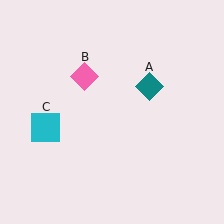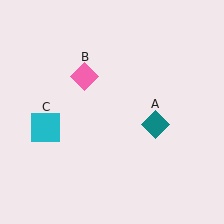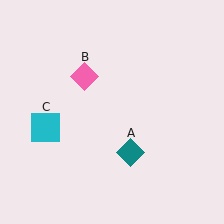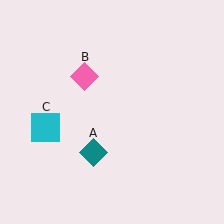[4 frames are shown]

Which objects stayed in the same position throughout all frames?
Pink diamond (object B) and cyan square (object C) remained stationary.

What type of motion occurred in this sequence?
The teal diamond (object A) rotated clockwise around the center of the scene.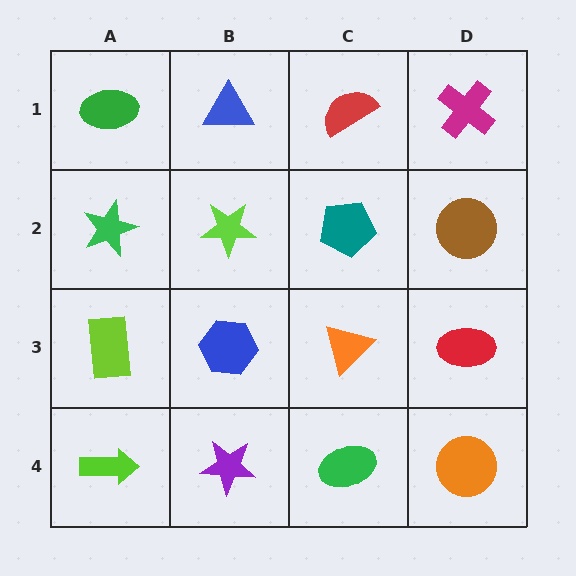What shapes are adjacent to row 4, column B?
A blue hexagon (row 3, column B), a lime arrow (row 4, column A), a green ellipse (row 4, column C).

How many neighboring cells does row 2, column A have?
3.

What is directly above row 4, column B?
A blue hexagon.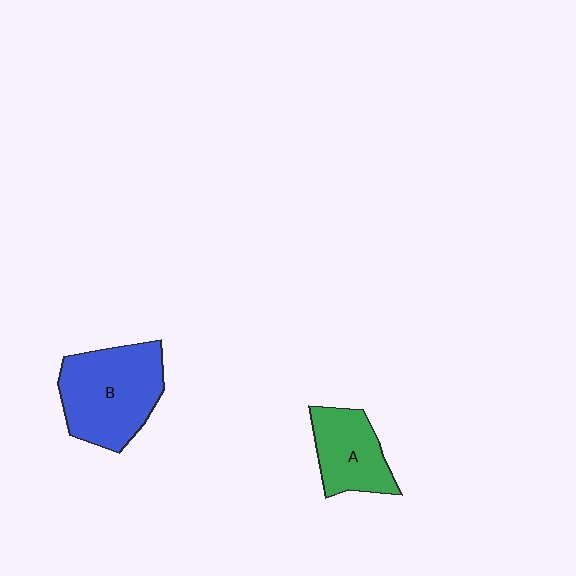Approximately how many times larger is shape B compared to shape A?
Approximately 1.6 times.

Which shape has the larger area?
Shape B (blue).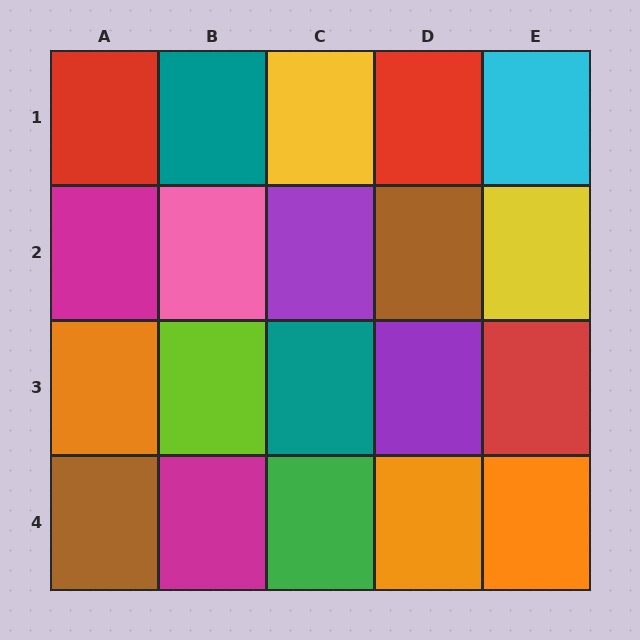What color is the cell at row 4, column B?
Magenta.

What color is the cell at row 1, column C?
Yellow.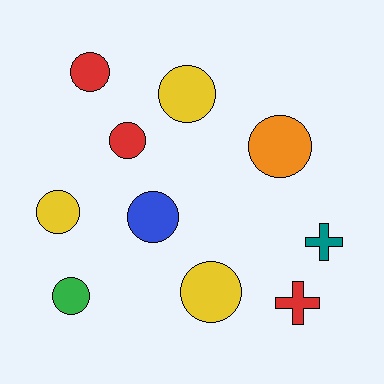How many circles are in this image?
There are 8 circles.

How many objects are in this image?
There are 10 objects.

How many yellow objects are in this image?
There are 3 yellow objects.